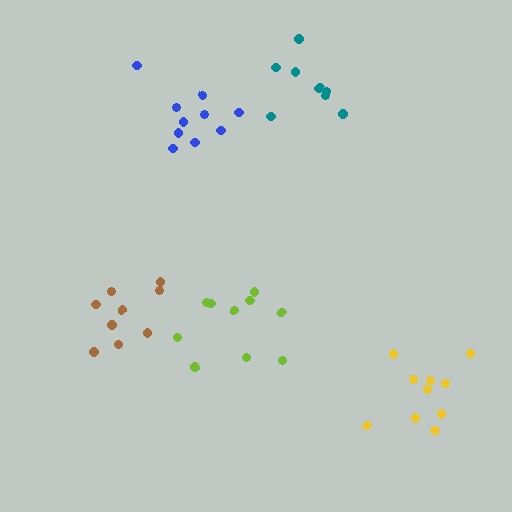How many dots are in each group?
Group 1: 8 dots, Group 2: 10 dots, Group 3: 9 dots, Group 4: 10 dots, Group 5: 10 dots (47 total).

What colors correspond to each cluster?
The clusters are colored: teal, yellow, brown, blue, lime.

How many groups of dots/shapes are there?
There are 5 groups.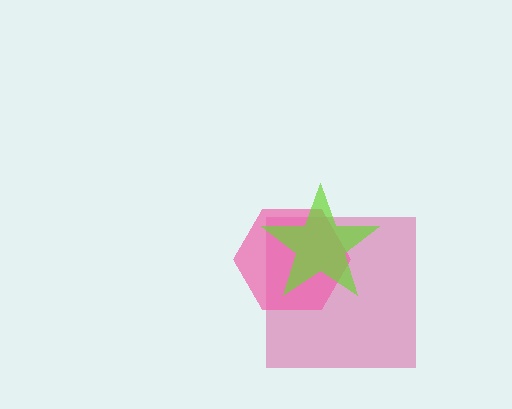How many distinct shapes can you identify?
There are 3 distinct shapes: a magenta square, a pink hexagon, a lime star.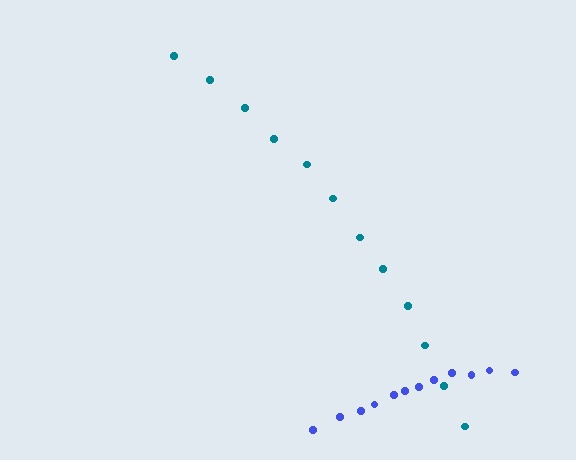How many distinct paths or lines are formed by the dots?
There are 2 distinct paths.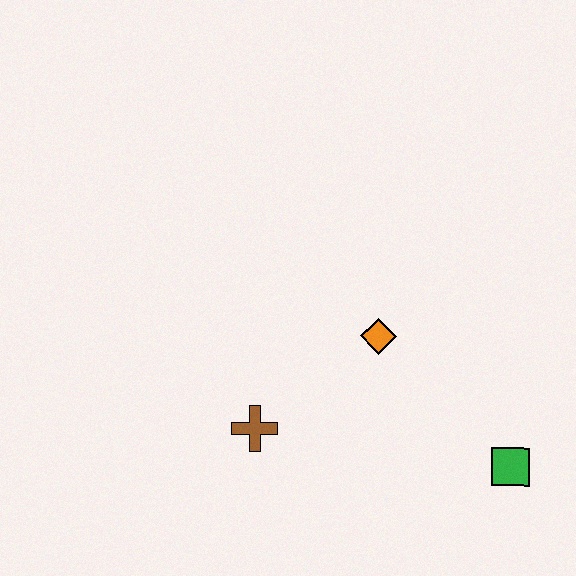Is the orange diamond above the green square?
Yes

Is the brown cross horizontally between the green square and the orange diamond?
No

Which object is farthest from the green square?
The brown cross is farthest from the green square.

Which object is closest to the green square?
The orange diamond is closest to the green square.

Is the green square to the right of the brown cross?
Yes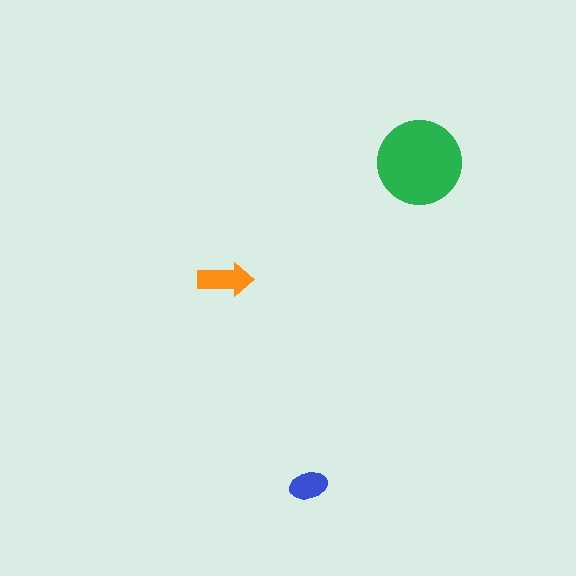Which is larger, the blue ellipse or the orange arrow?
The orange arrow.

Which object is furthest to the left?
The orange arrow is leftmost.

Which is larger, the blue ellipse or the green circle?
The green circle.